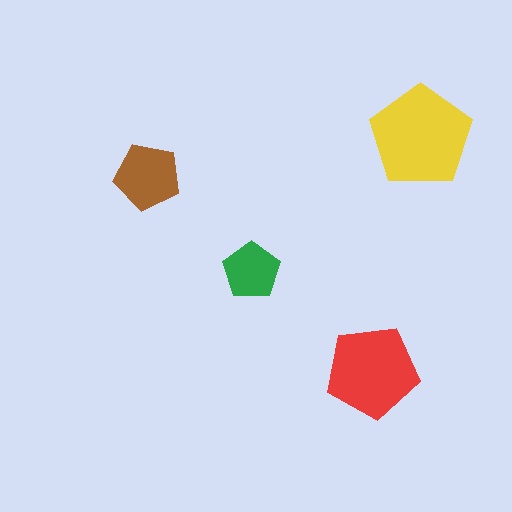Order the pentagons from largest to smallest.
the yellow one, the red one, the brown one, the green one.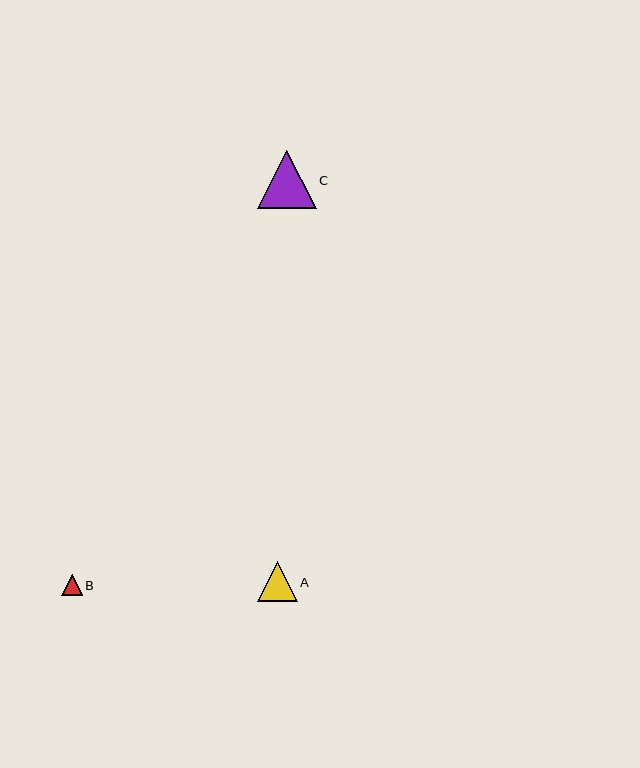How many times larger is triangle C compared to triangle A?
Triangle C is approximately 1.5 times the size of triangle A.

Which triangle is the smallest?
Triangle B is the smallest with a size of approximately 21 pixels.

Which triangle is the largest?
Triangle C is the largest with a size of approximately 59 pixels.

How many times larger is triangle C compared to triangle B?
Triangle C is approximately 2.8 times the size of triangle B.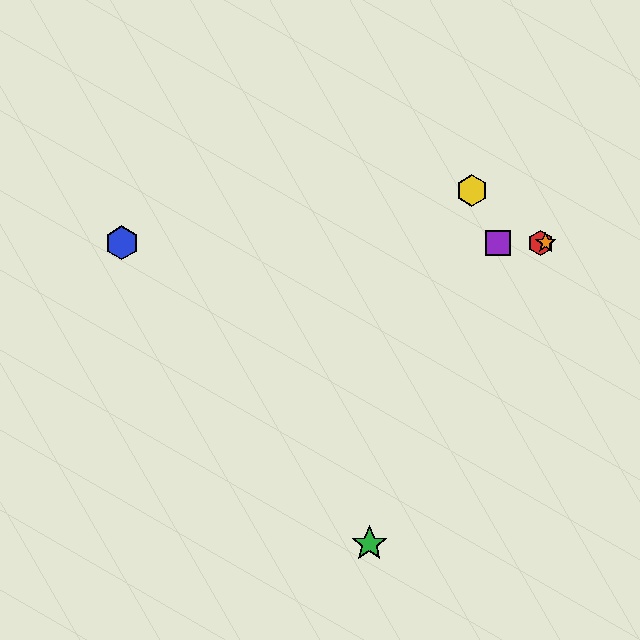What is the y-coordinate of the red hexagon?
The red hexagon is at y≈243.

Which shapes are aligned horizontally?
The red hexagon, the blue hexagon, the purple square, the orange star are aligned horizontally.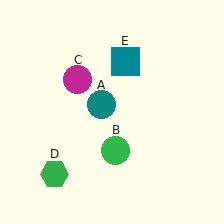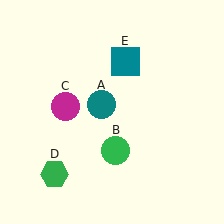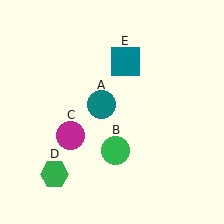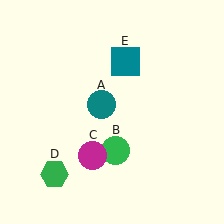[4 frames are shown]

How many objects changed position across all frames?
1 object changed position: magenta circle (object C).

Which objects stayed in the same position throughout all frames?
Teal circle (object A) and green circle (object B) and green hexagon (object D) and teal square (object E) remained stationary.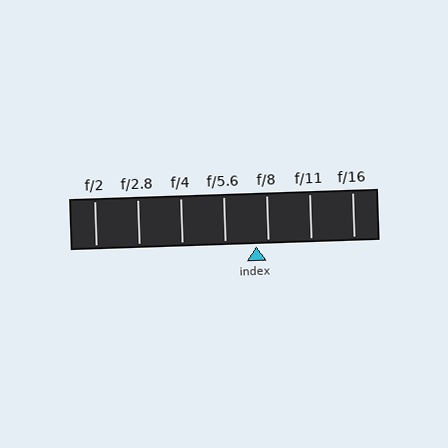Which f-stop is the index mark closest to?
The index mark is closest to f/8.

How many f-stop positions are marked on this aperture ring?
There are 7 f-stop positions marked.